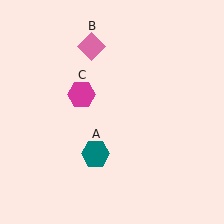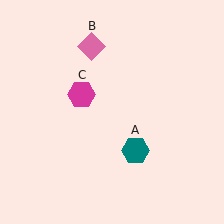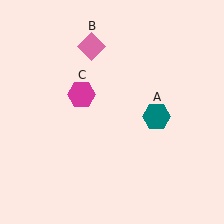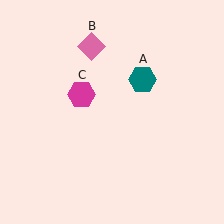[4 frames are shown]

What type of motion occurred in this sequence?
The teal hexagon (object A) rotated counterclockwise around the center of the scene.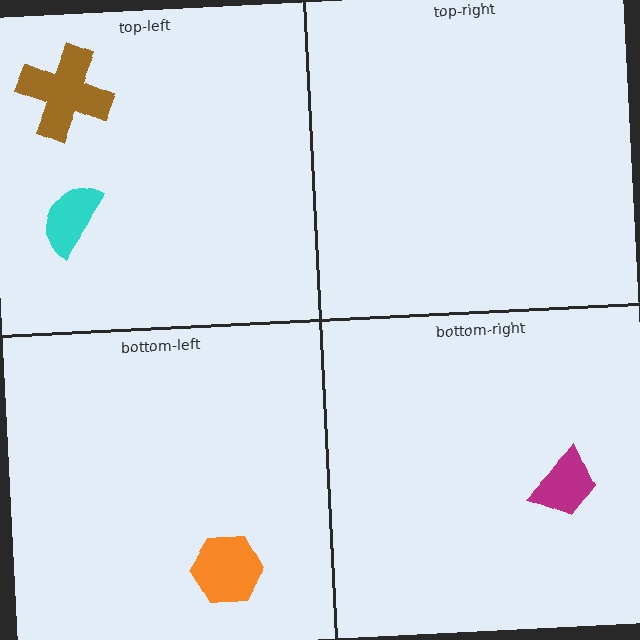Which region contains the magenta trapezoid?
The bottom-right region.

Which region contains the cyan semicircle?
The top-left region.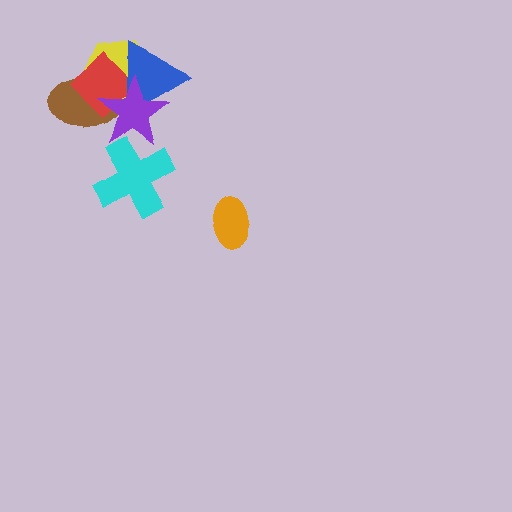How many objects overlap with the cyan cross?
1 object overlaps with the cyan cross.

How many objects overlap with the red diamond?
4 objects overlap with the red diamond.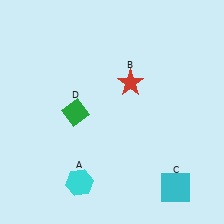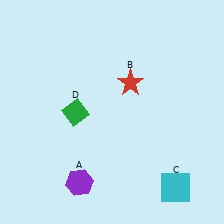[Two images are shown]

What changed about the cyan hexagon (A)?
In Image 1, A is cyan. In Image 2, it changed to purple.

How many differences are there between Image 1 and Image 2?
There is 1 difference between the two images.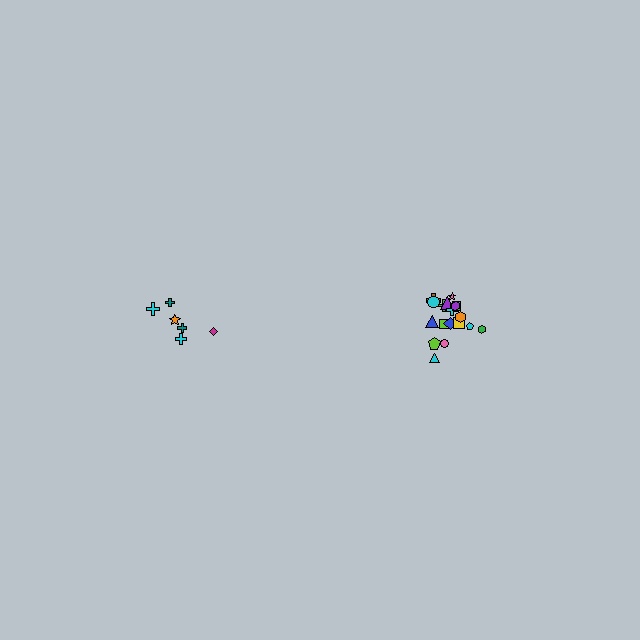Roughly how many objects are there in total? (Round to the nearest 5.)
Roughly 25 objects in total.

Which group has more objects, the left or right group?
The right group.